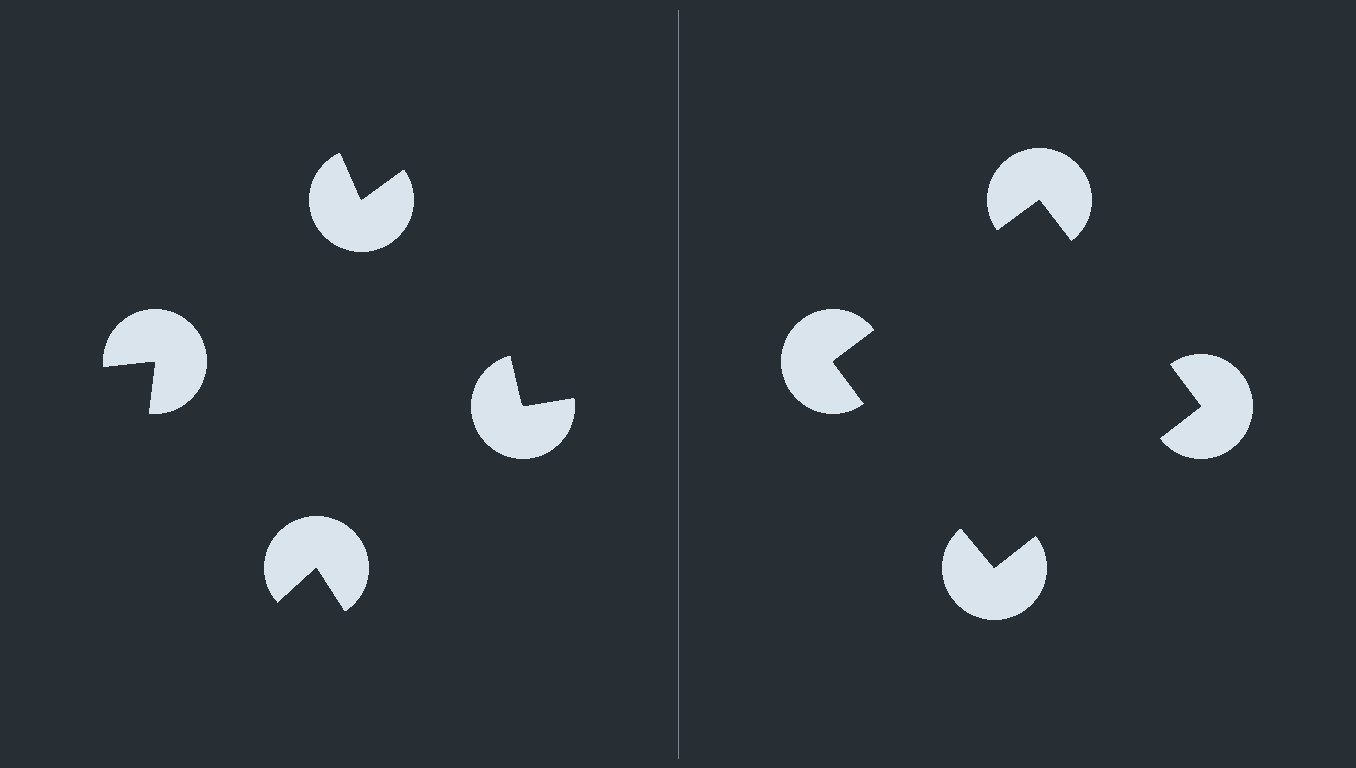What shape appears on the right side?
An illusory square.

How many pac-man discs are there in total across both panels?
8 — 4 on each side.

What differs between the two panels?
The pac-man discs are positioned identically on both sides; only the wedge orientations differ. On the right they align to a square; on the left they are misaligned.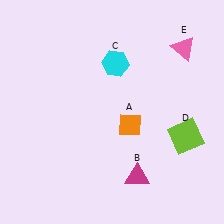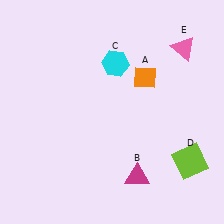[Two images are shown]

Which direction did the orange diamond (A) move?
The orange diamond (A) moved up.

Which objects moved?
The objects that moved are: the orange diamond (A), the lime square (D).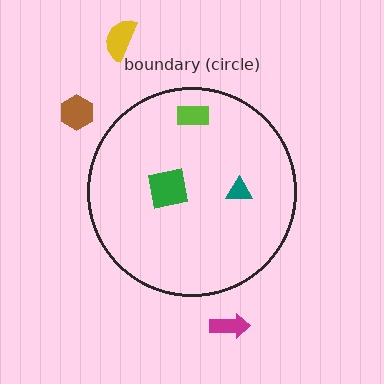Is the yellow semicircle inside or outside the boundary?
Outside.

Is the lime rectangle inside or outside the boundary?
Inside.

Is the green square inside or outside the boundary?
Inside.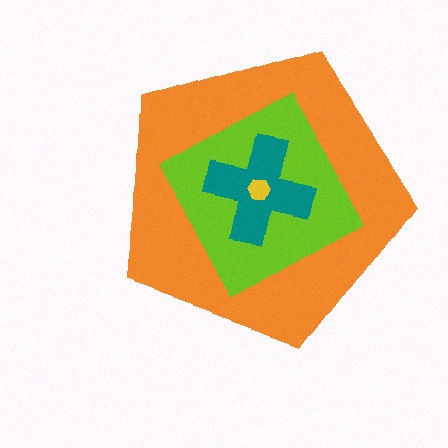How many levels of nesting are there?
4.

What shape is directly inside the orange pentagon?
The lime diamond.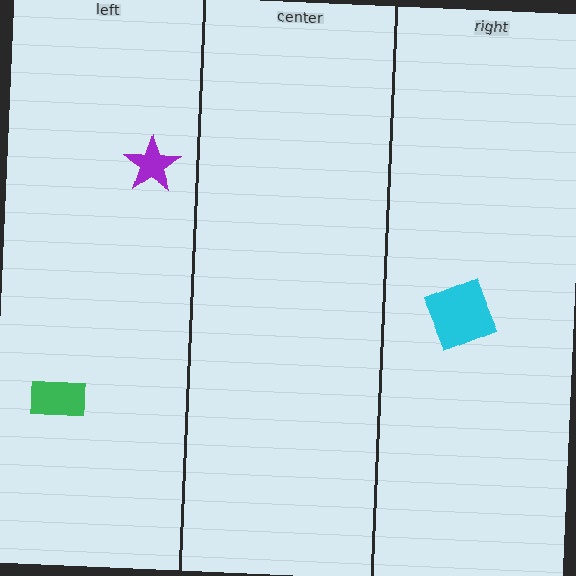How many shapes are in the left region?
2.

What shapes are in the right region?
The cyan square.